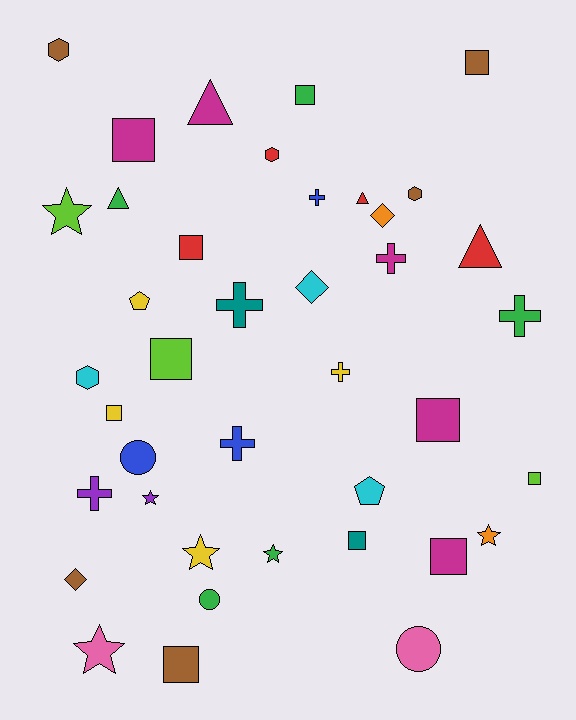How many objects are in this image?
There are 40 objects.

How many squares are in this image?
There are 11 squares.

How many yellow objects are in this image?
There are 4 yellow objects.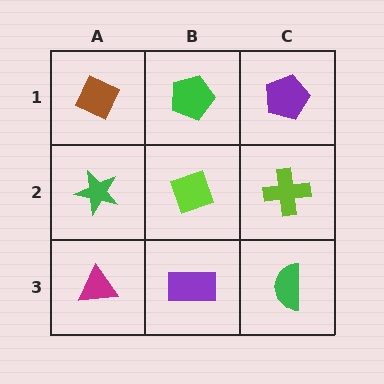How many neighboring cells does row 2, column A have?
3.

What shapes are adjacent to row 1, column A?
A green star (row 2, column A), a green pentagon (row 1, column B).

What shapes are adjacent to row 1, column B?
A lime diamond (row 2, column B), a brown diamond (row 1, column A), a purple pentagon (row 1, column C).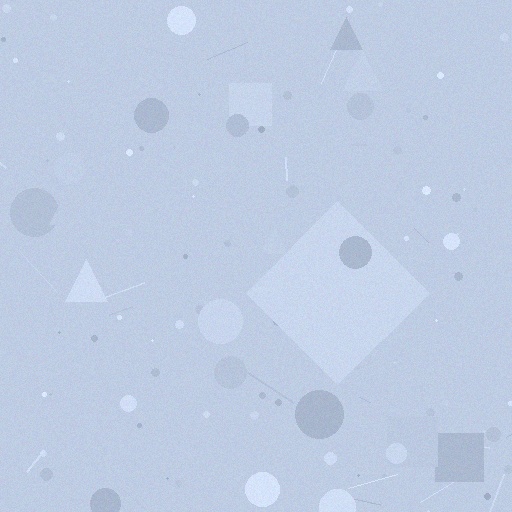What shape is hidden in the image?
A diamond is hidden in the image.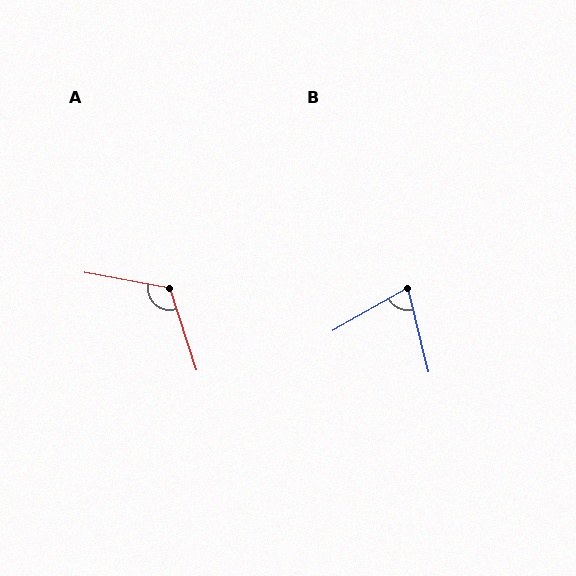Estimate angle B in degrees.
Approximately 74 degrees.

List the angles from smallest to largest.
B (74°), A (118°).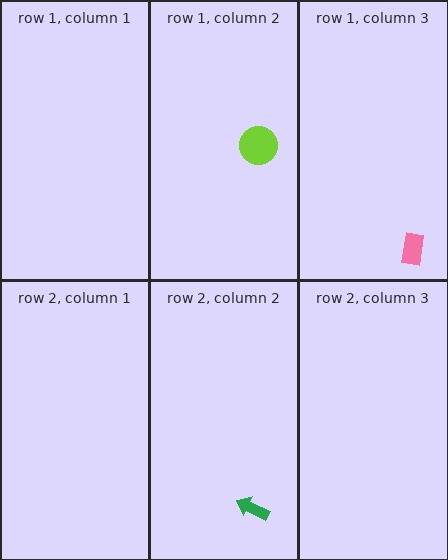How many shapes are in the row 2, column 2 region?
1.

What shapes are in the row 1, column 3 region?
The pink rectangle.